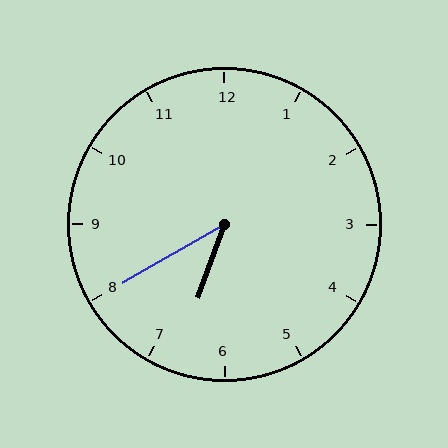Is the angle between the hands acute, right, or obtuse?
It is acute.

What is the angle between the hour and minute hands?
Approximately 40 degrees.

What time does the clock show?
6:40.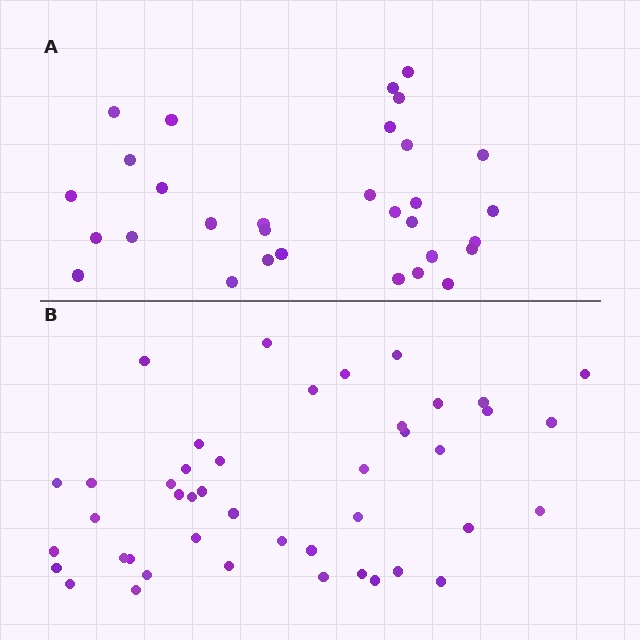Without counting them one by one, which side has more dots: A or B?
Region B (the bottom region) has more dots.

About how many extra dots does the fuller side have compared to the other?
Region B has approximately 15 more dots than region A.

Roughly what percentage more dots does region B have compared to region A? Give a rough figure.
About 40% more.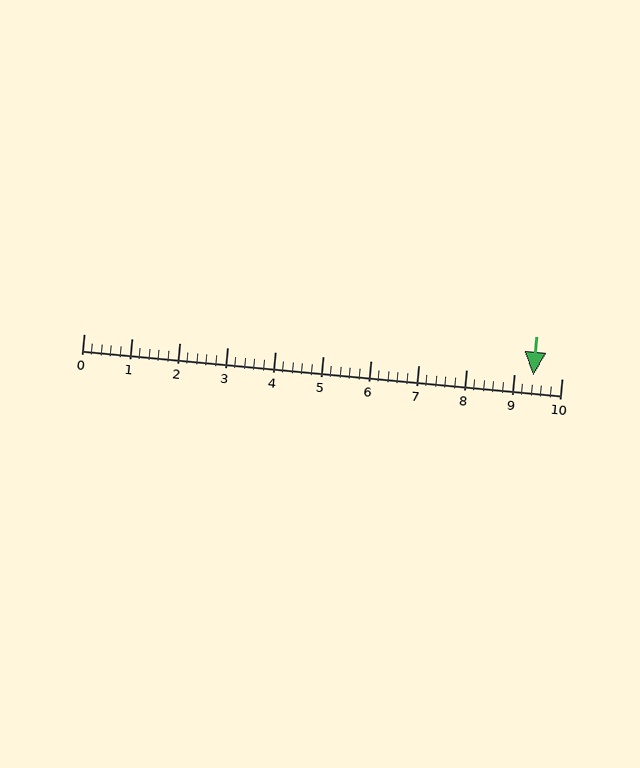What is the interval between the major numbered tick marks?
The major tick marks are spaced 1 units apart.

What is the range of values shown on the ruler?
The ruler shows values from 0 to 10.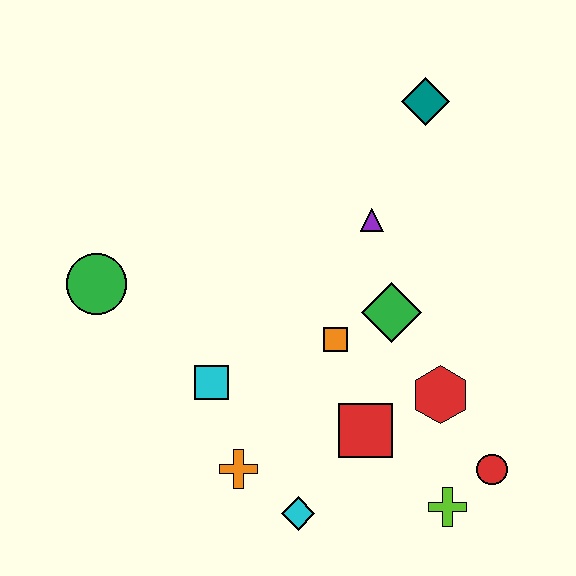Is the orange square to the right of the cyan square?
Yes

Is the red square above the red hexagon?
No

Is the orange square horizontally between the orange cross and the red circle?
Yes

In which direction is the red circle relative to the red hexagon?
The red circle is below the red hexagon.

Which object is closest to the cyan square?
The orange cross is closest to the cyan square.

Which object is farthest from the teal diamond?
The cyan diamond is farthest from the teal diamond.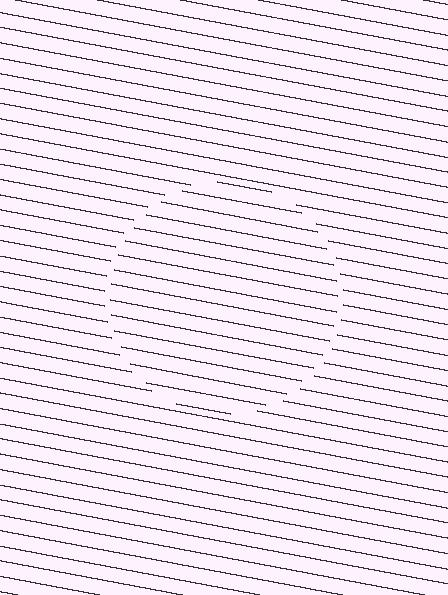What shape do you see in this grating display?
An illusory circle. The interior of the shape contains the same grating, shifted by half a period — the contour is defined by the phase discontinuity where line-ends from the inner and outer gratings abut.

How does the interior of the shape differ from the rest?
The interior of the shape contains the same grating, shifted by half a period — the contour is defined by the phase discontinuity where line-ends from the inner and outer gratings abut.